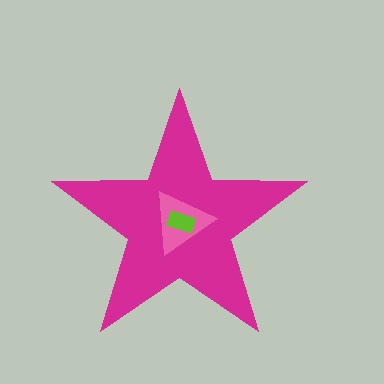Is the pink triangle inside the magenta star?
Yes.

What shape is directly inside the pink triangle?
The lime rectangle.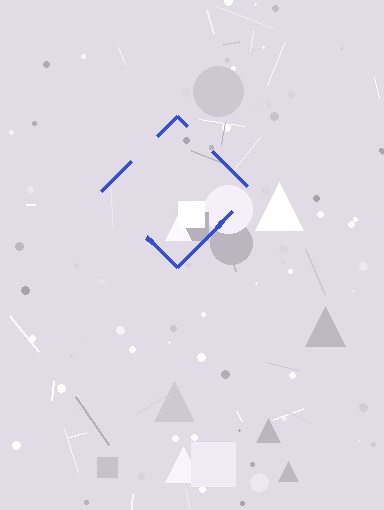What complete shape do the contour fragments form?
The contour fragments form a diamond.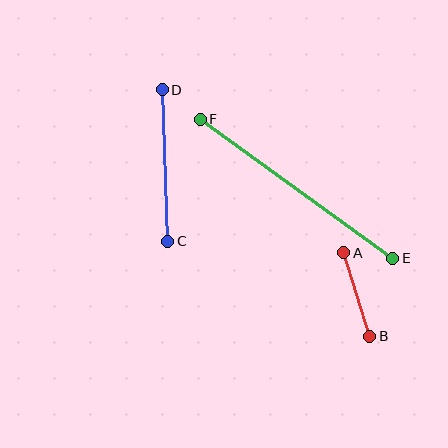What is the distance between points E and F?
The distance is approximately 237 pixels.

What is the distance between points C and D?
The distance is approximately 151 pixels.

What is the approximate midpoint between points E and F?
The midpoint is at approximately (296, 189) pixels.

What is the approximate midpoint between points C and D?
The midpoint is at approximately (165, 166) pixels.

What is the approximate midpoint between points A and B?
The midpoint is at approximately (357, 295) pixels.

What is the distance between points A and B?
The distance is approximately 87 pixels.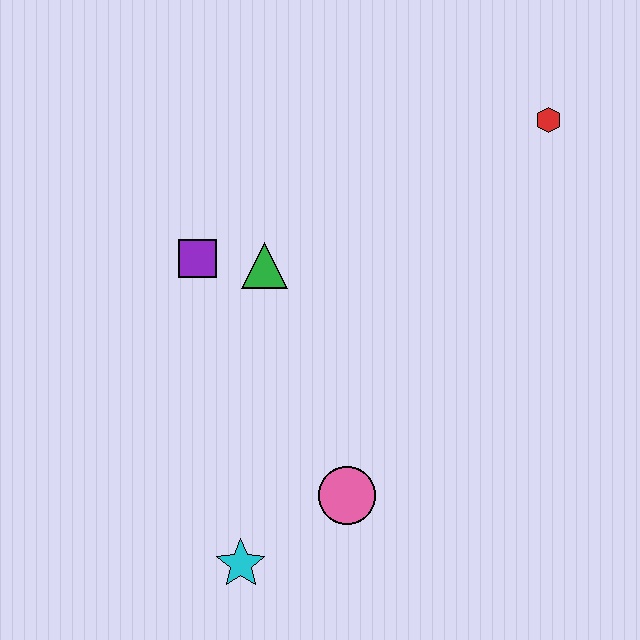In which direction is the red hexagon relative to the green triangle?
The red hexagon is to the right of the green triangle.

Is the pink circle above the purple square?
No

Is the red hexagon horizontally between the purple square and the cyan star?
No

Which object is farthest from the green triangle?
The red hexagon is farthest from the green triangle.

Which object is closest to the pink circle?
The cyan star is closest to the pink circle.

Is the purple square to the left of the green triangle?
Yes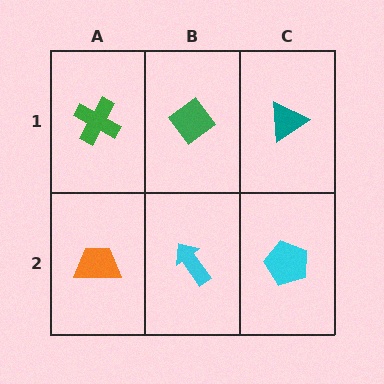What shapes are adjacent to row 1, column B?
A cyan arrow (row 2, column B), a green cross (row 1, column A), a teal triangle (row 1, column C).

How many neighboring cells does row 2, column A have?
2.